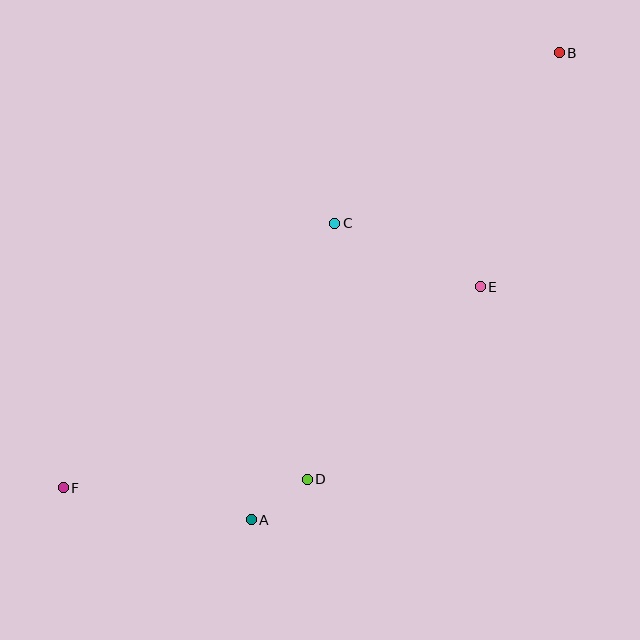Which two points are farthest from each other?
Points B and F are farthest from each other.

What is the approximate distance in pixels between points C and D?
The distance between C and D is approximately 258 pixels.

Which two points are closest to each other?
Points A and D are closest to each other.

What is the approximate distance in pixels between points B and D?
The distance between B and D is approximately 495 pixels.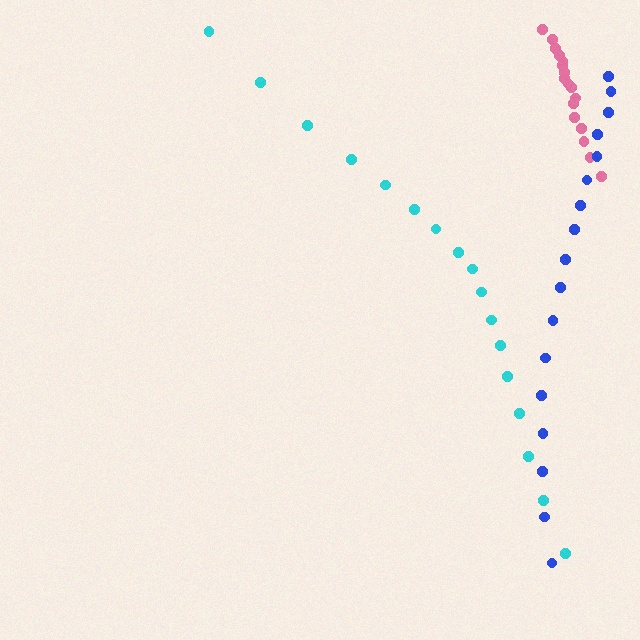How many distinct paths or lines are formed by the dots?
There are 3 distinct paths.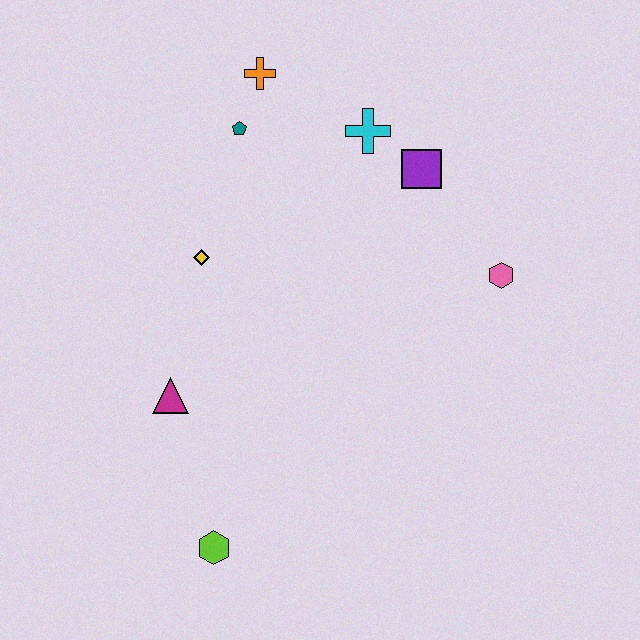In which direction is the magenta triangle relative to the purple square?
The magenta triangle is to the left of the purple square.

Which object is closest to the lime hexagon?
The magenta triangle is closest to the lime hexagon.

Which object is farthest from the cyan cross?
The lime hexagon is farthest from the cyan cross.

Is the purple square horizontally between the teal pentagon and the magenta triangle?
No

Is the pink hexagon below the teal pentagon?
Yes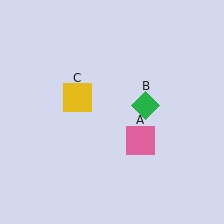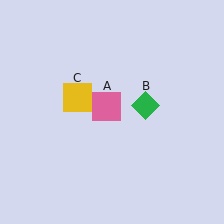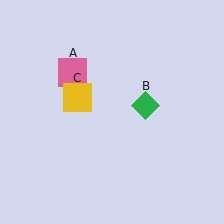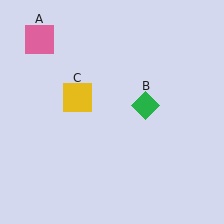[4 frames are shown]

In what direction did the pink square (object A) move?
The pink square (object A) moved up and to the left.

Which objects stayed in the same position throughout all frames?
Green diamond (object B) and yellow square (object C) remained stationary.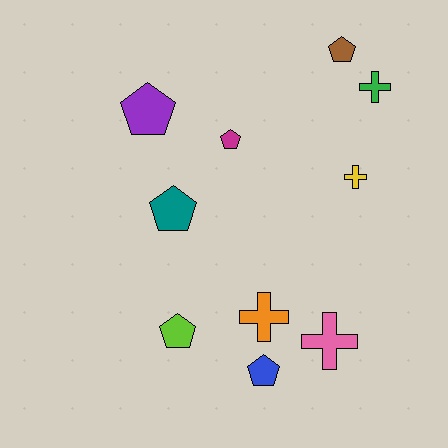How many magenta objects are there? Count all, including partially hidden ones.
There is 1 magenta object.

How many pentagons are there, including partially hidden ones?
There are 6 pentagons.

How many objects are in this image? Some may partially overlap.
There are 10 objects.